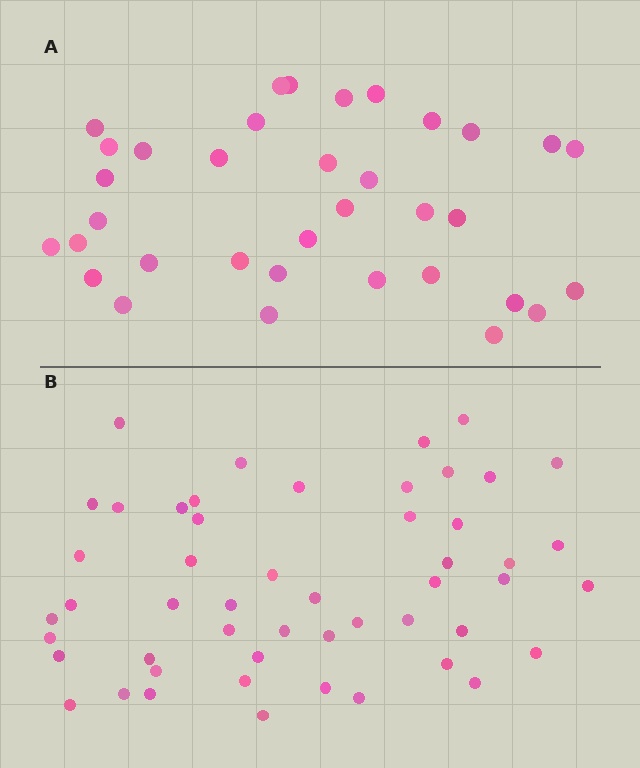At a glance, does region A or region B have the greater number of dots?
Region B (the bottom region) has more dots.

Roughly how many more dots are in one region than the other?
Region B has approximately 15 more dots than region A.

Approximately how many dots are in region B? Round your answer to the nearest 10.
About 50 dots. (The exact count is 51, which rounds to 50.)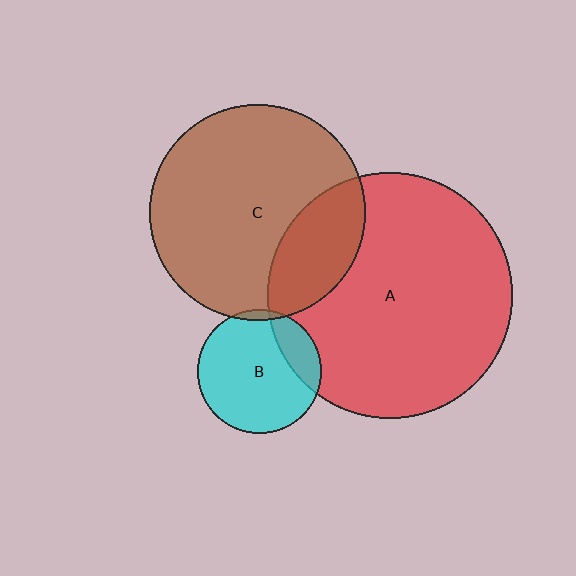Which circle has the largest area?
Circle A (red).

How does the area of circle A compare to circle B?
Approximately 3.9 times.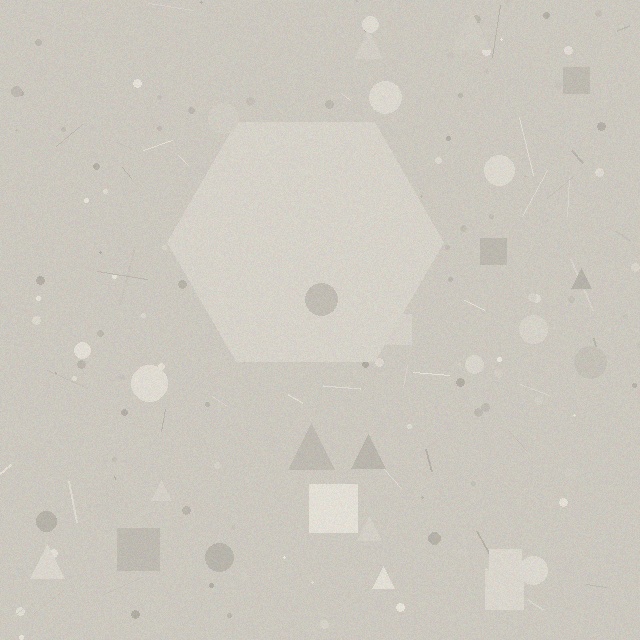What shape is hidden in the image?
A hexagon is hidden in the image.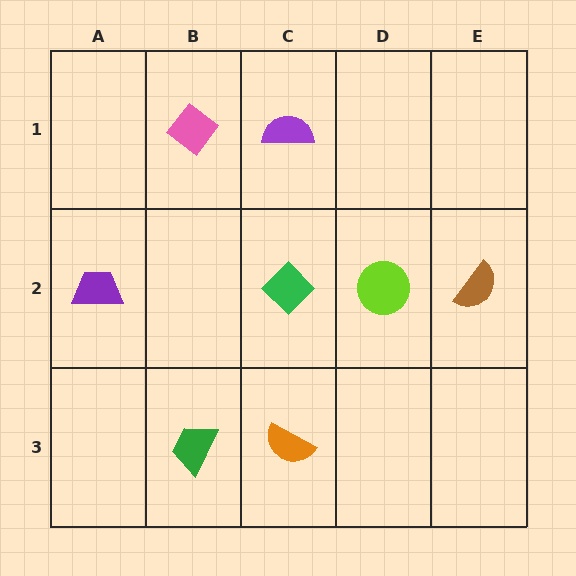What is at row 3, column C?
An orange semicircle.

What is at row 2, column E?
A brown semicircle.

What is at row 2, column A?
A purple trapezoid.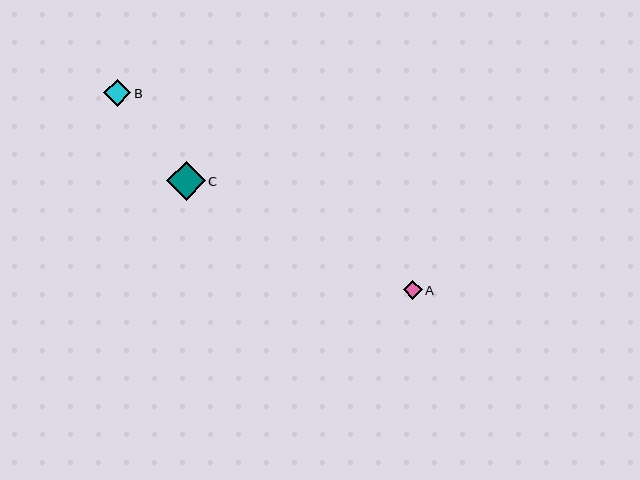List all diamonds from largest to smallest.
From largest to smallest: C, B, A.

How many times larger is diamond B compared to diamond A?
Diamond B is approximately 1.5 times the size of diamond A.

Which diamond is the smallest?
Diamond A is the smallest with a size of approximately 19 pixels.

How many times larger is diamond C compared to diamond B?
Diamond C is approximately 1.4 times the size of diamond B.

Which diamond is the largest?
Diamond C is the largest with a size of approximately 39 pixels.